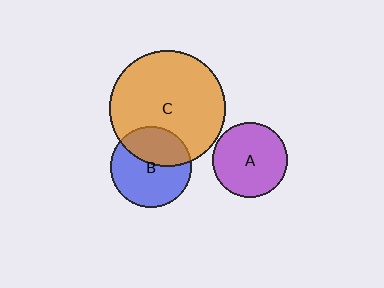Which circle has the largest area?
Circle C (orange).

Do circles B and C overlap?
Yes.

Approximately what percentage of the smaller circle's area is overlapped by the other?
Approximately 40%.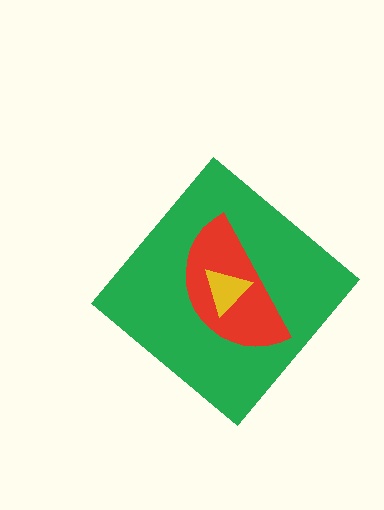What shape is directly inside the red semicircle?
The yellow triangle.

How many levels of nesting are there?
3.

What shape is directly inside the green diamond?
The red semicircle.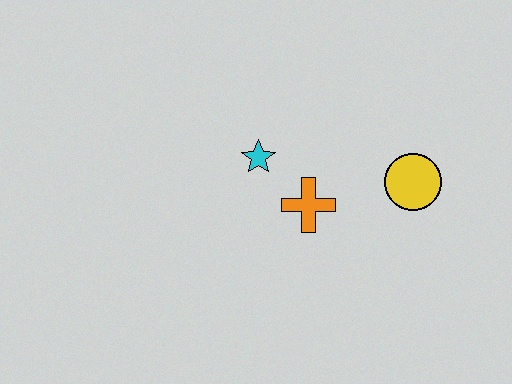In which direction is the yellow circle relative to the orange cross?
The yellow circle is to the right of the orange cross.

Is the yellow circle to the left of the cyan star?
No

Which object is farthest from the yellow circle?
The cyan star is farthest from the yellow circle.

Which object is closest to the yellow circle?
The orange cross is closest to the yellow circle.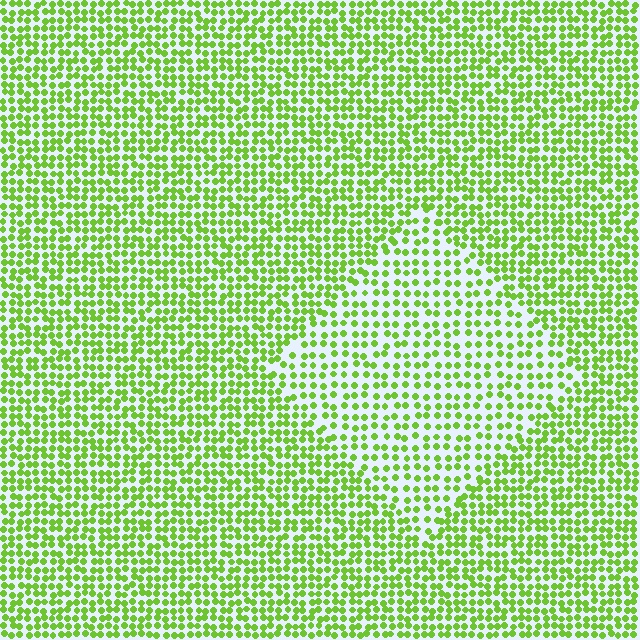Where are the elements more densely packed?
The elements are more densely packed outside the diamond boundary.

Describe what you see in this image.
The image contains small lime elements arranged at two different densities. A diamond-shaped region is visible where the elements are less densely packed than the surrounding area.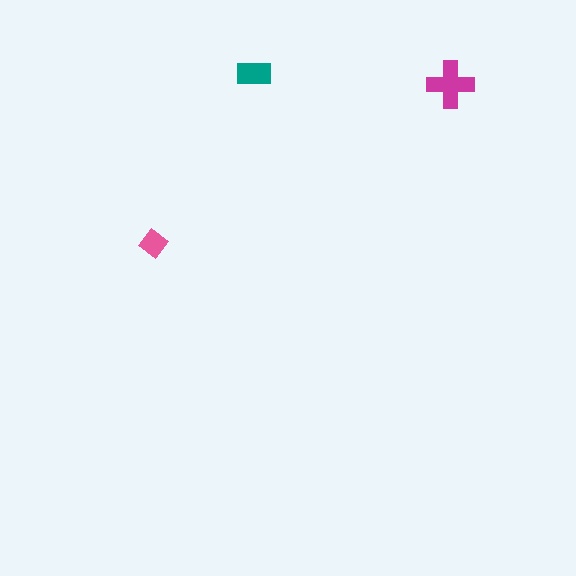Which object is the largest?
The magenta cross.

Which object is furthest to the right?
The magenta cross is rightmost.